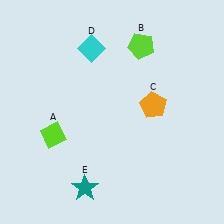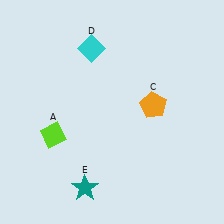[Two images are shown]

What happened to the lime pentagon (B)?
The lime pentagon (B) was removed in Image 2. It was in the top-right area of Image 1.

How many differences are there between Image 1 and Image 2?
There is 1 difference between the two images.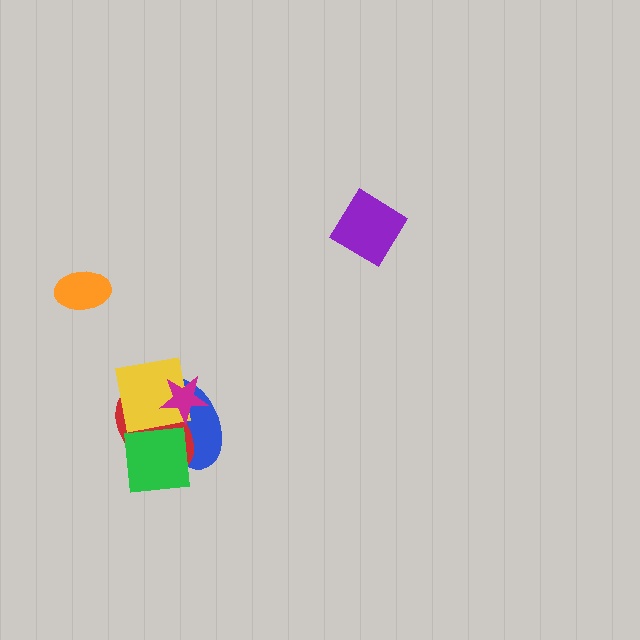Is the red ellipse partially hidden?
Yes, it is partially covered by another shape.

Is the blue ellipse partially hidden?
Yes, it is partially covered by another shape.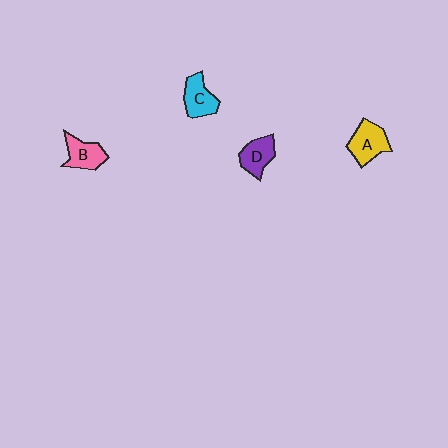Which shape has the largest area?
Shape A (yellow).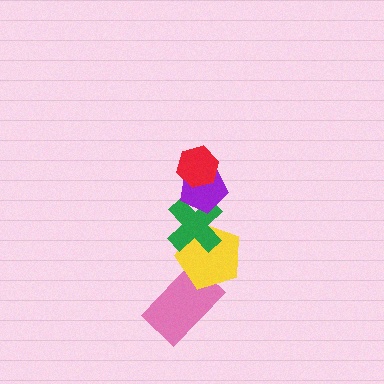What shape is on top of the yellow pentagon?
The green cross is on top of the yellow pentagon.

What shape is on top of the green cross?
The purple pentagon is on top of the green cross.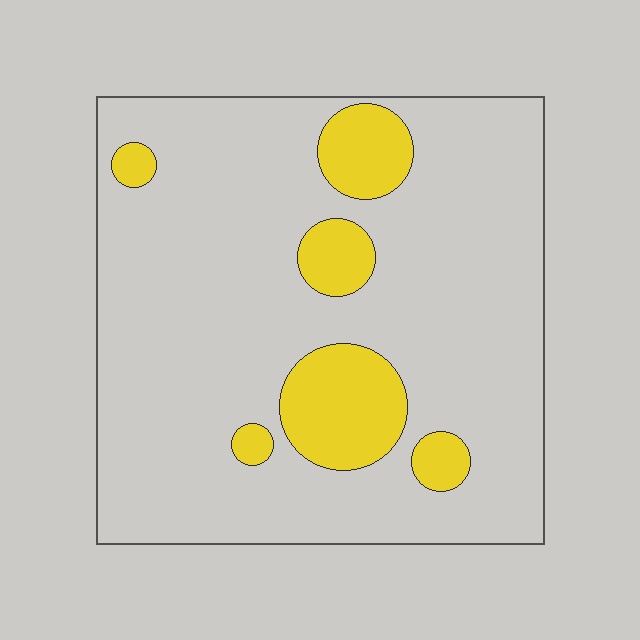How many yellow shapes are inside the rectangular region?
6.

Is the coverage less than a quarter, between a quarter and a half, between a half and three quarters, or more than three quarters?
Less than a quarter.